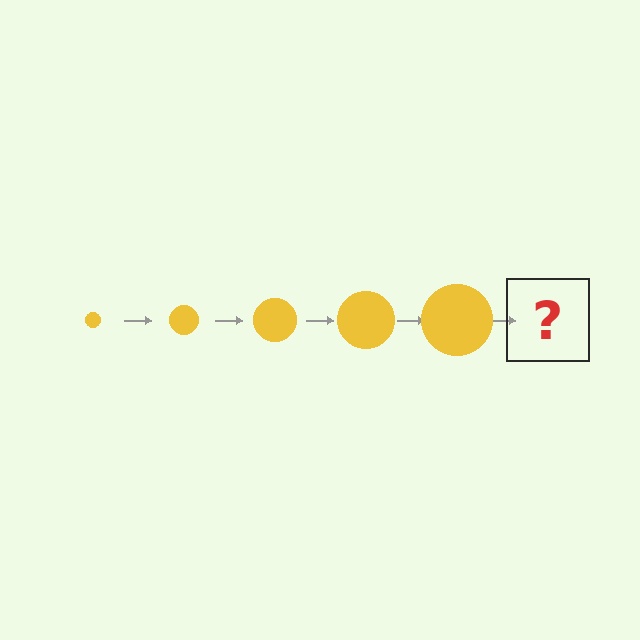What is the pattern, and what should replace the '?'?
The pattern is that the circle gets progressively larger each step. The '?' should be a yellow circle, larger than the previous one.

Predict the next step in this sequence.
The next step is a yellow circle, larger than the previous one.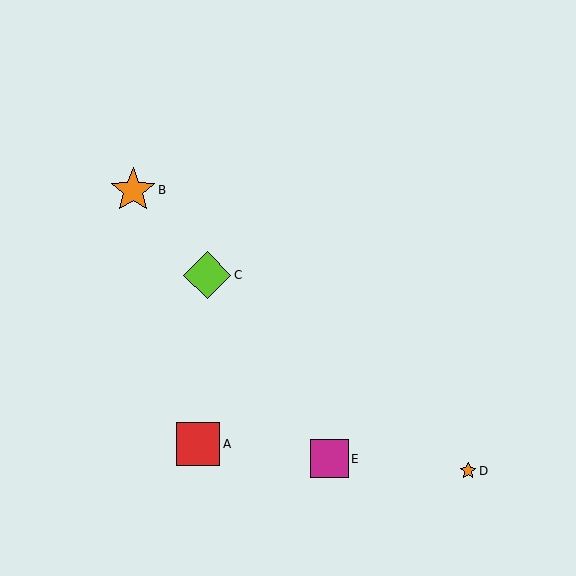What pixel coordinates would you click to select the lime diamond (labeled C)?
Click at (207, 275) to select the lime diamond C.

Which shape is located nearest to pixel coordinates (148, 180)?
The orange star (labeled B) at (133, 190) is nearest to that location.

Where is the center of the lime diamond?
The center of the lime diamond is at (207, 275).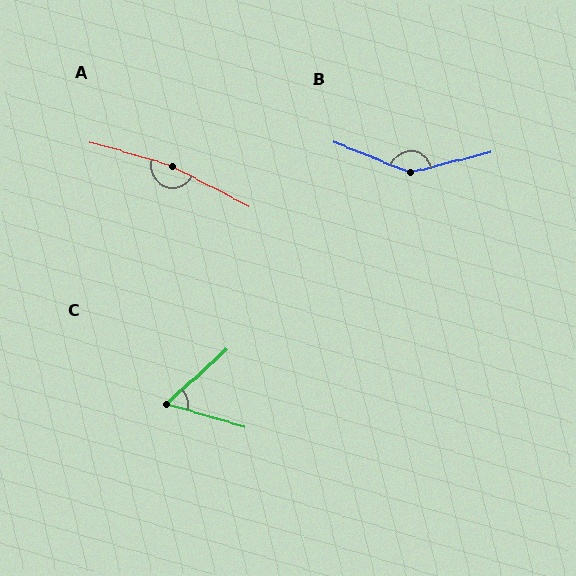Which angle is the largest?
A, at approximately 169 degrees.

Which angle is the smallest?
C, at approximately 58 degrees.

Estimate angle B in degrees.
Approximately 143 degrees.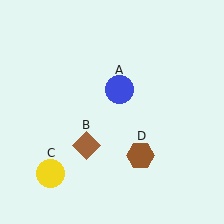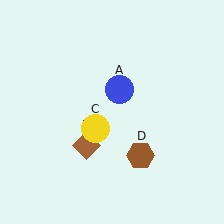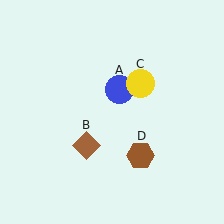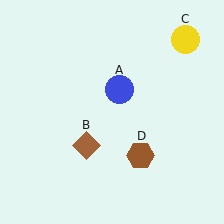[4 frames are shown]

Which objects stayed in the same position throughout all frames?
Blue circle (object A) and brown diamond (object B) and brown hexagon (object D) remained stationary.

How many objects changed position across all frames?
1 object changed position: yellow circle (object C).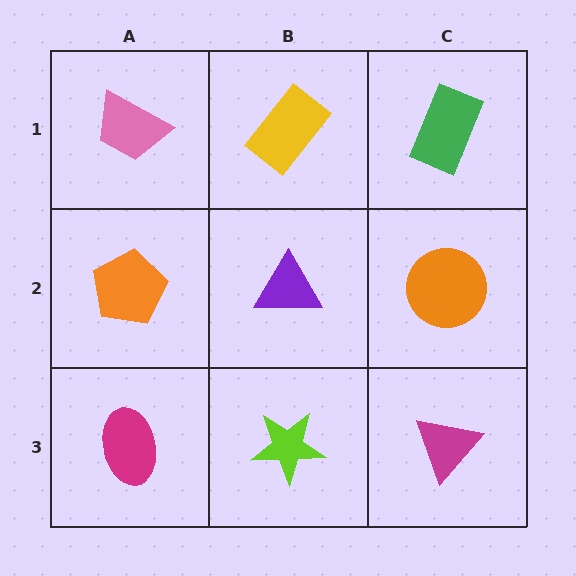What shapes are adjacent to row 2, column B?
A yellow rectangle (row 1, column B), a lime star (row 3, column B), an orange pentagon (row 2, column A), an orange circle (row 2, column C).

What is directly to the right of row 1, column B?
A green rectangle.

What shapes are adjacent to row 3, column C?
An orange circle (row 2, column C), a lime star (row 3, column B).